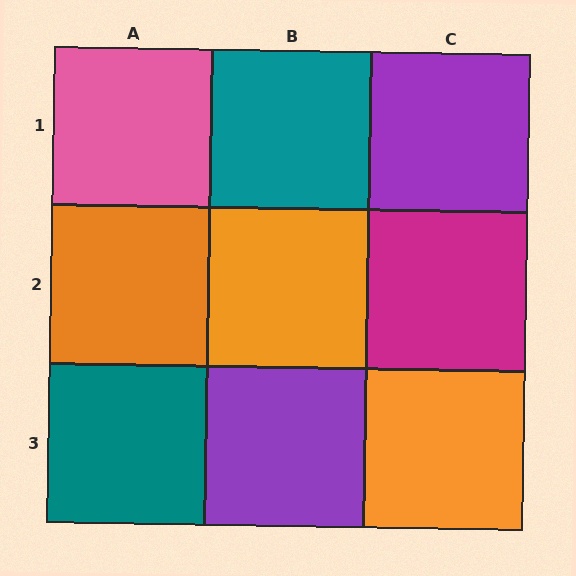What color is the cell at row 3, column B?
Purple.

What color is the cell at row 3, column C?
Orange.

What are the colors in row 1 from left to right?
Pink, teal, purple.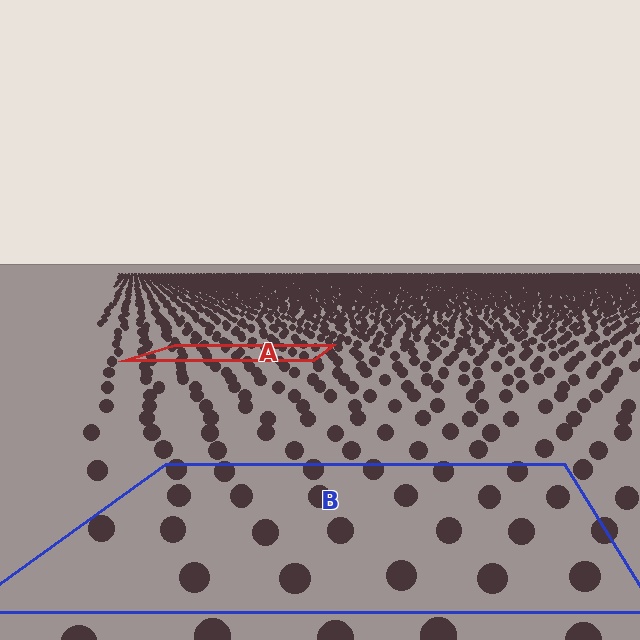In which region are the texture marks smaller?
The texture marks are smaller in region A, because it is farther away.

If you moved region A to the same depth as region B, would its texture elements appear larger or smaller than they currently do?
They would appear larger. At a closer depth, the same texture elements are projected at a bigger on-screen size.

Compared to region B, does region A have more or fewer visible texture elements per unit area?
Region A has more texture elements per unit area — they are packed more densely because it is farther away.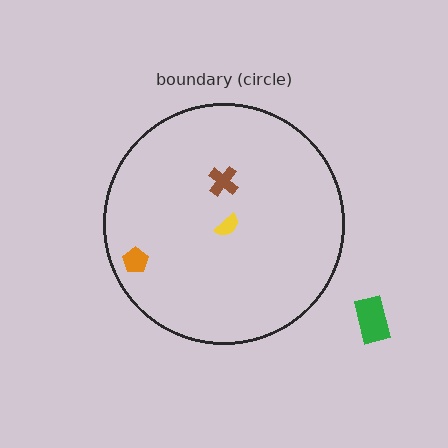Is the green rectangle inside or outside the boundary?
Outside.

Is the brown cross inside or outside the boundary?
Inside.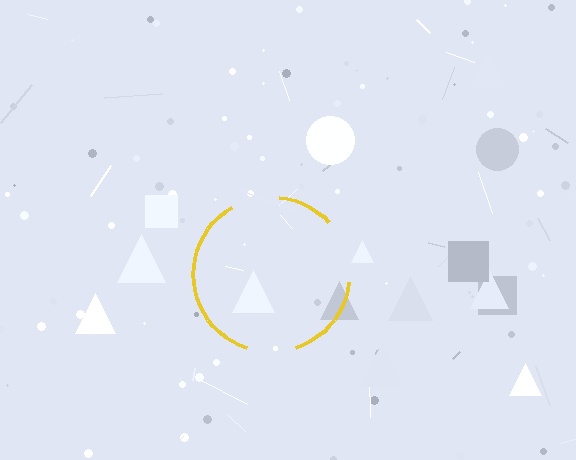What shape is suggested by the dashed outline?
The dashed outline suggests a circle.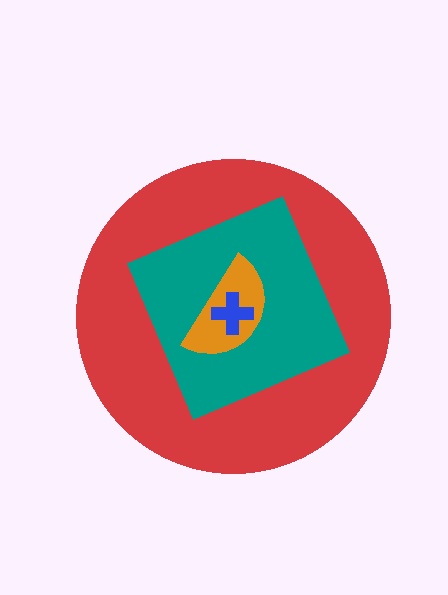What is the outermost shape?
The red circle.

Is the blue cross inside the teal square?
Yes.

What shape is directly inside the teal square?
The orange semicircle.